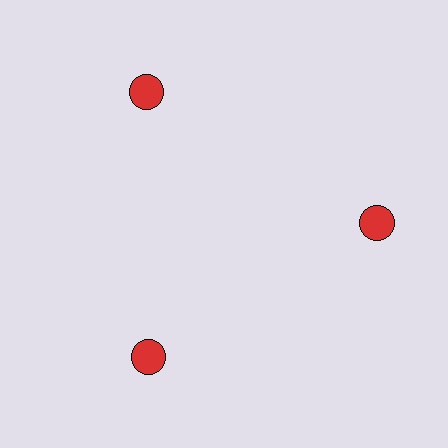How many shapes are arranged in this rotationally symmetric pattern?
There are 3 shapes, arranged in 3 groups of 1.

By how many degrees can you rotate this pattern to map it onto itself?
The pattern maps onto itself every 120 degrees of rotation.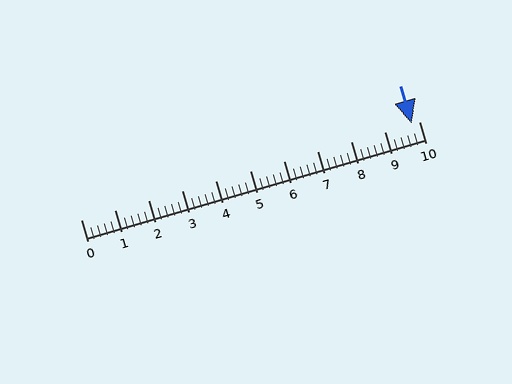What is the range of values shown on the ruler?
The ruler shows values from 0 to 10.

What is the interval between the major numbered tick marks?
The major tick marks are spaced 1 units apart.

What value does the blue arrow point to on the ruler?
The blue arrow points to approximately 9.8.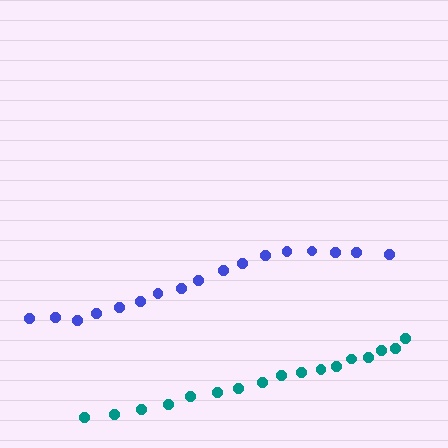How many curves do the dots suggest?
There are 2 distinct paths.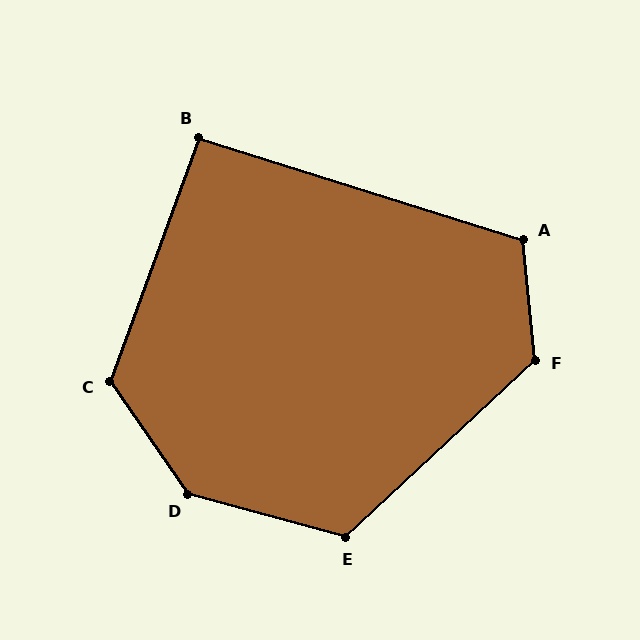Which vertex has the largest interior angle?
D, at approximately 140 degrees.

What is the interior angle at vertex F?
Approximately 128 degrees (obtuse).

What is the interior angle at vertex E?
Approximately 122 degrees (obtuse).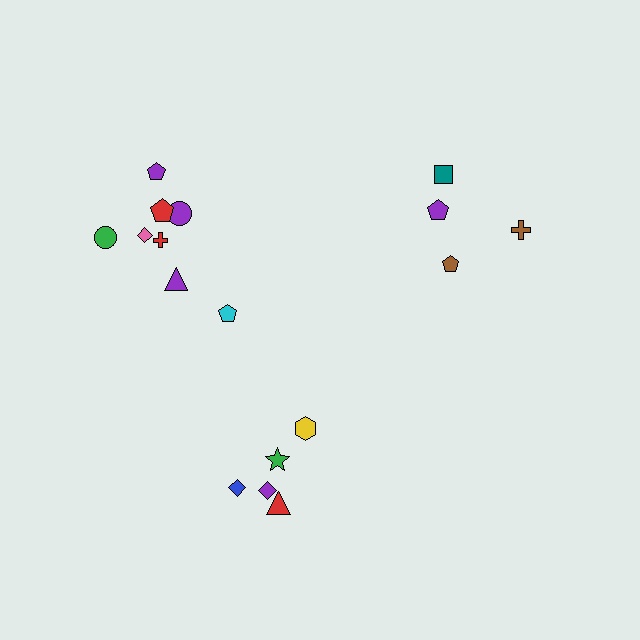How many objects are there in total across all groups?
There are 17 objects.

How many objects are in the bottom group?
There are 5 objects.